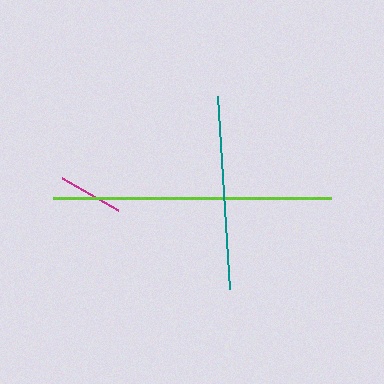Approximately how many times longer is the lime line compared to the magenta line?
The lime line is approximately 4.4 times the length of the magenta line.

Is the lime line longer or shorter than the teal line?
The lime line is longer than the teal line.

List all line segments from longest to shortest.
From longest to shortest: lime, teal, magenta.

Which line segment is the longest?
The lime line is the longest at approximately 278 pixels.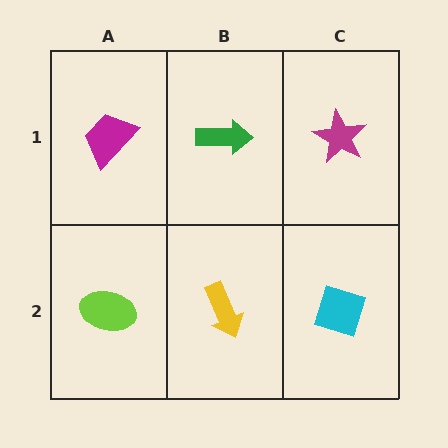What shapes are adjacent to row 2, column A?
A magenta trapezoid (row 1, column A), a yellow arrow (row 2, column B).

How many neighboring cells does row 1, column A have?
2.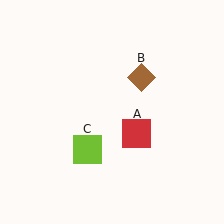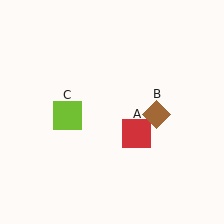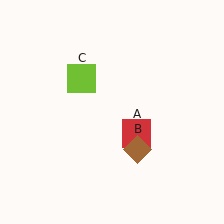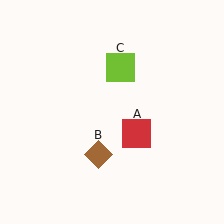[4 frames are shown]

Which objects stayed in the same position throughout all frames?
Red square (object A) remained stationary.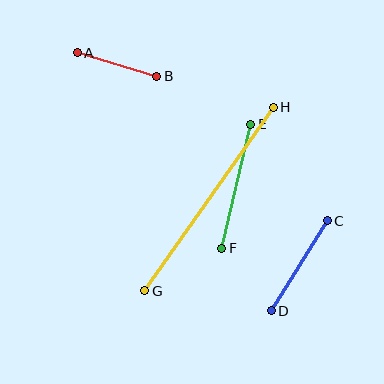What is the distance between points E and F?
The distance is approximately 128 pixels.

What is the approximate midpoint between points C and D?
The midpoint is at approximately (299, 266) pixels.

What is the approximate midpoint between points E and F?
The midpoint is at approximately (236, 186) pixels.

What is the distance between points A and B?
The distance is approximately 83 pixels.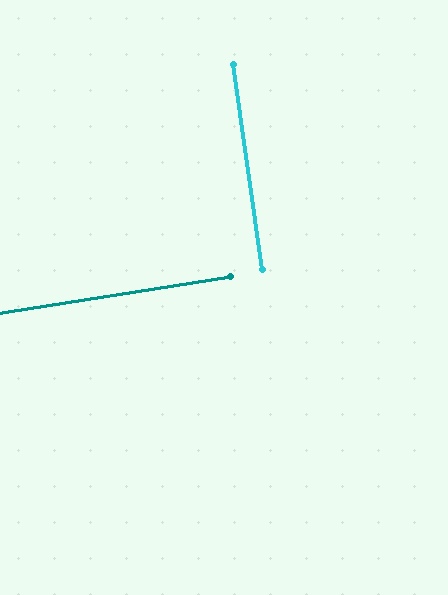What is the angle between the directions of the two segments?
Approximately 89 degrees.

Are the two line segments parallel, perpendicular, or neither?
Perpendicular — they meet at approximately 89°.